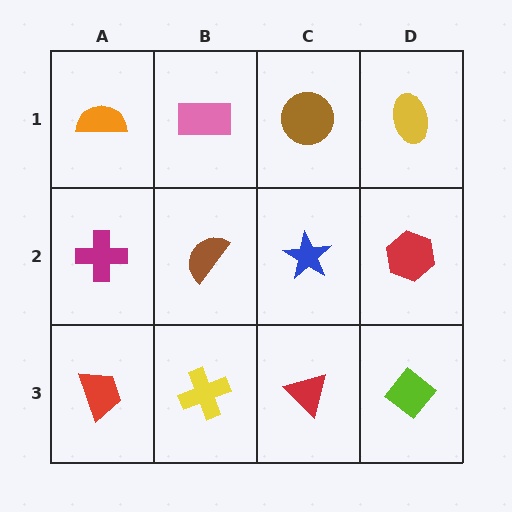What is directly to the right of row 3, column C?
A lime diamond.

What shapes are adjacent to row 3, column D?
A red hexagon (row 2, column D), a red triangle (row 3, column C).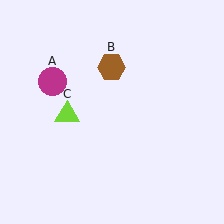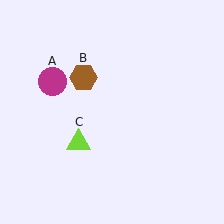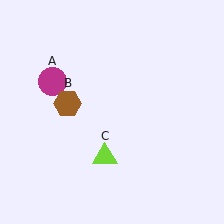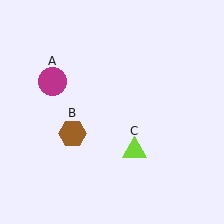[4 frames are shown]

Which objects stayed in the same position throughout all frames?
Magenta circle (object A) remained stationary.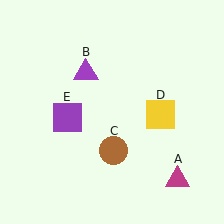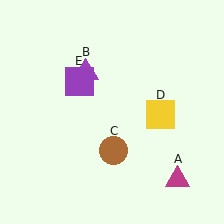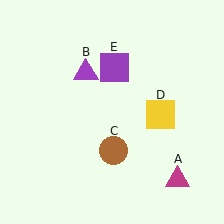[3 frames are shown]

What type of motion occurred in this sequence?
The purple square (object E) rotated clockwise around the center of the scene.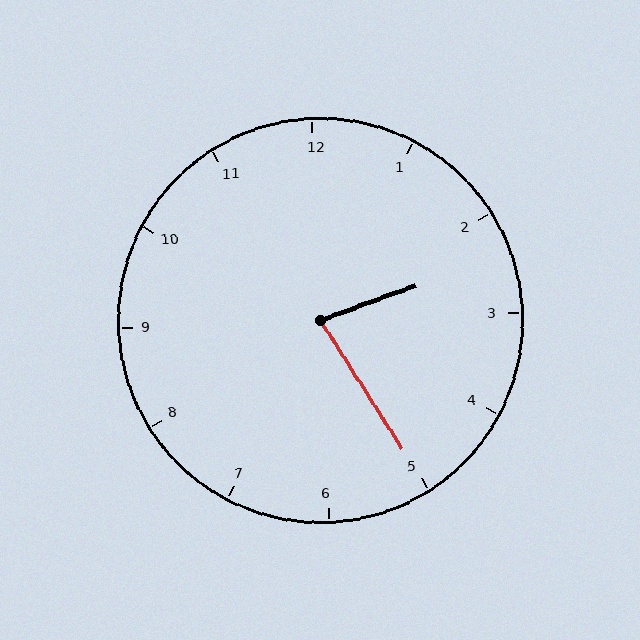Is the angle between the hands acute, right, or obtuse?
It is acute.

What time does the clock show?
2:25.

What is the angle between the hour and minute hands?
Approximately 78 degrees.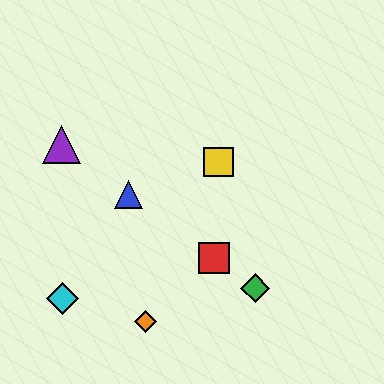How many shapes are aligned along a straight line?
4 shapes (the red square, the blue triangle, the green diamond, the purple triangle) are aligned along a straight line.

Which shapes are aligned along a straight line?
The red square, the blue triangle, the green diamond, the purple triangle are aligned along a straight line.